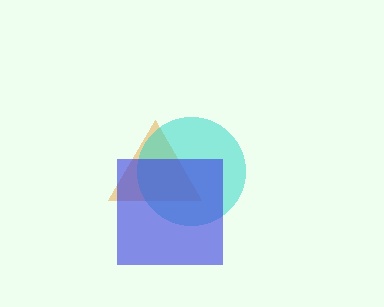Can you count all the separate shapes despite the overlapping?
Yes, there are 3 separate shapes.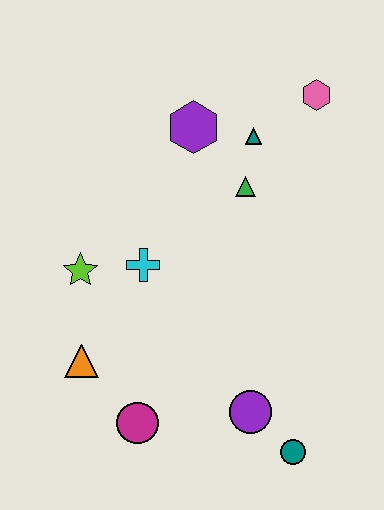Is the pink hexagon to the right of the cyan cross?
Yes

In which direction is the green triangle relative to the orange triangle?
The green triangle is above the orange triangle.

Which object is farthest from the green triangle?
The teal circle is farthest from the green triangle.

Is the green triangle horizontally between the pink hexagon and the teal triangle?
No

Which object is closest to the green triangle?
The teal triangle is closest to the green triangle.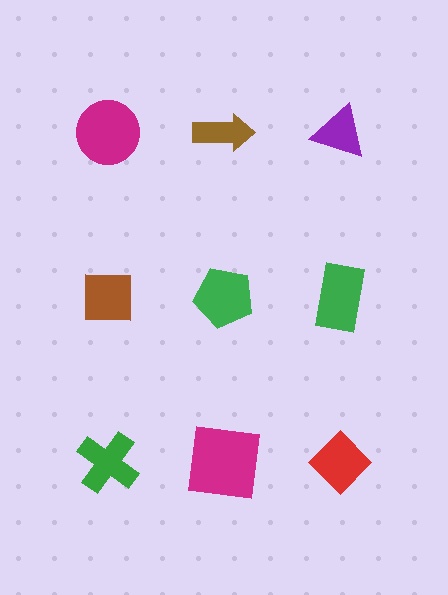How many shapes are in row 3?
3 shapes.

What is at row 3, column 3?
A red diamond.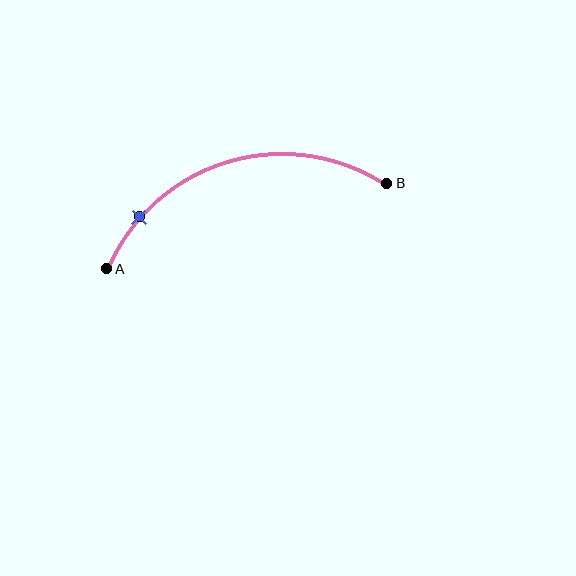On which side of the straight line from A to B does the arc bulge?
The arc bulges above the straight line connecting A and B.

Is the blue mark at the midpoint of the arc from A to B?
No. The blue mark lies on the arc but is closer to endpoint A. The arc midpoint would be at the point on the curve equidistant along the arc from both A and B.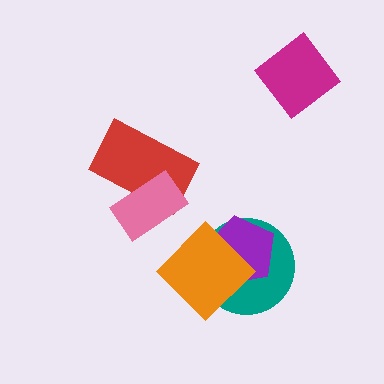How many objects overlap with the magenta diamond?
0 objects overlap with the magenta diamond.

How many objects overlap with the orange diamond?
2 objects overlap with the orange diamond.